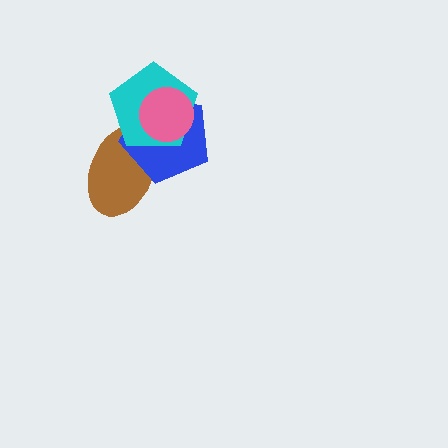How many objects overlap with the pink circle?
2 objects overlap with the pink circle.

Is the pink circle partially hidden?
No, no other shape covers it.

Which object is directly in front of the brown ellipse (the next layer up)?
The blue pentagon is directly in front of the brown ellipse.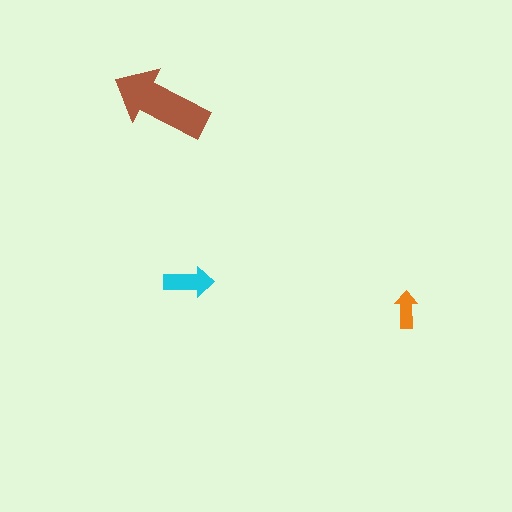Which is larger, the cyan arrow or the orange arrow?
The cyan one.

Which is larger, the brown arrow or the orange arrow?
The brown one.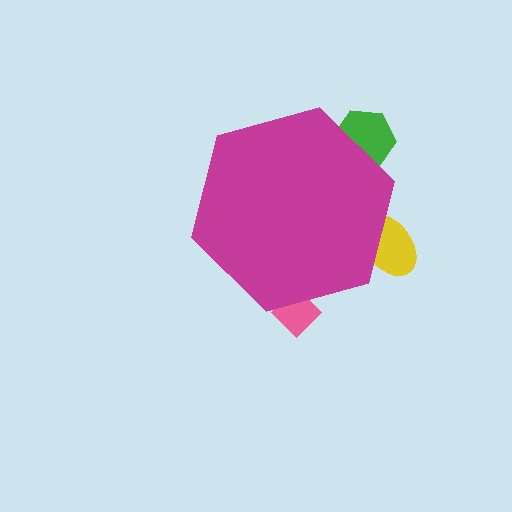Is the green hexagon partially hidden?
Yes, the green hexagon is partially hidden behind the magenta hexagon.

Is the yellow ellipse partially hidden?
Yes, the yellow ellipse is partially hidden behind the magenta hexagon.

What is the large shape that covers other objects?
A magenta hexagon.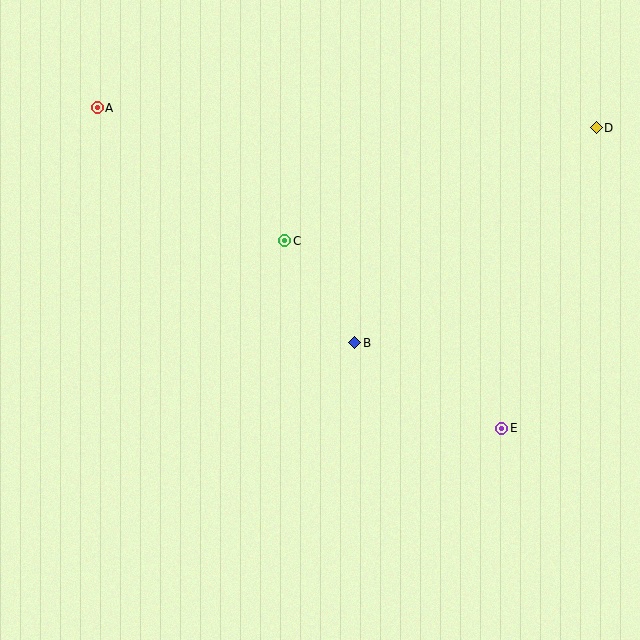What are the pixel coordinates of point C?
Point C is at (285, 241).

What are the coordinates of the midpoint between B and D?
The midpoint between B and D is at (476, 235).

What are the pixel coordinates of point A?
Point A is at (97, 108).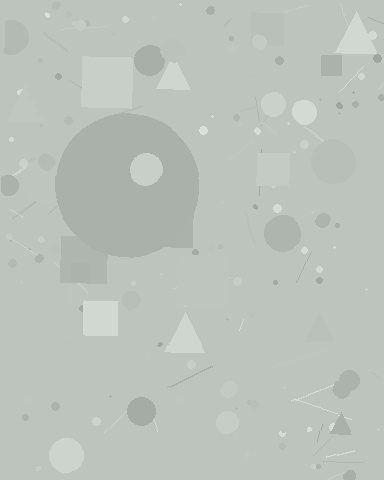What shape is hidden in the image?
A circle is hidden in the image.